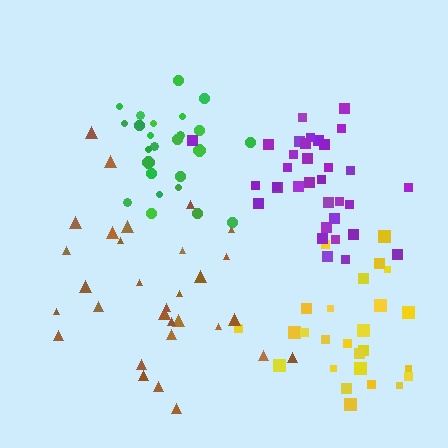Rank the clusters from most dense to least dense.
green, purple, yellow, brown.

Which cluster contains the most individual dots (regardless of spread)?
Purple (35).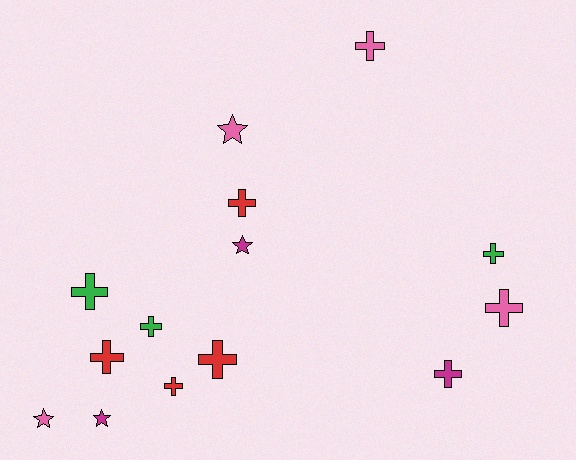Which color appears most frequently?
Red, with 4 objects.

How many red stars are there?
There are no red stars.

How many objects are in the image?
There are 14 objects.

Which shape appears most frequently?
Cross, with 10 objects.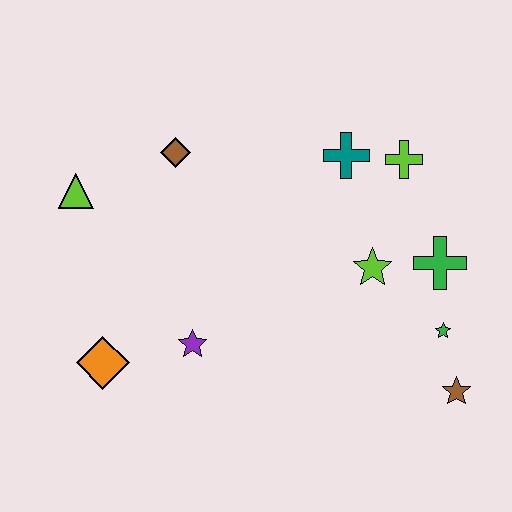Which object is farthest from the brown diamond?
The brown star is farthest from the brown diamond.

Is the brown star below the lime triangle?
Yes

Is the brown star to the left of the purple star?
No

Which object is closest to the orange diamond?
The purple star is closest to the orange diamond.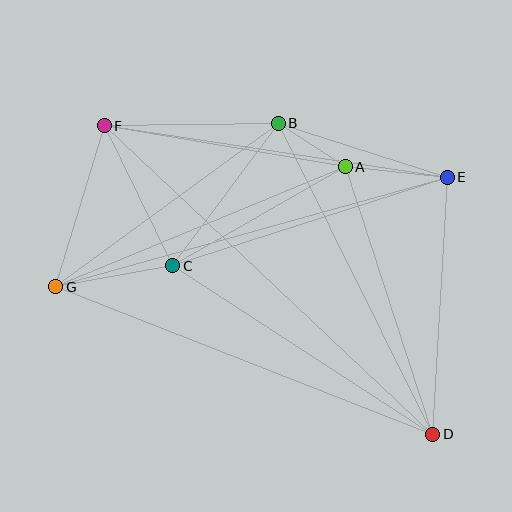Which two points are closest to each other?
Points A and B are closest to each other.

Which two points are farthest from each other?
Points D and F are farthest from each other.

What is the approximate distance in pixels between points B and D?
The distance between B and D is approximately 347 pixels.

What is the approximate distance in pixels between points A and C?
The distance between A and C is approximately 199 pixels.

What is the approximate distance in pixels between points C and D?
The distance between C and D is approximately 310 pixels.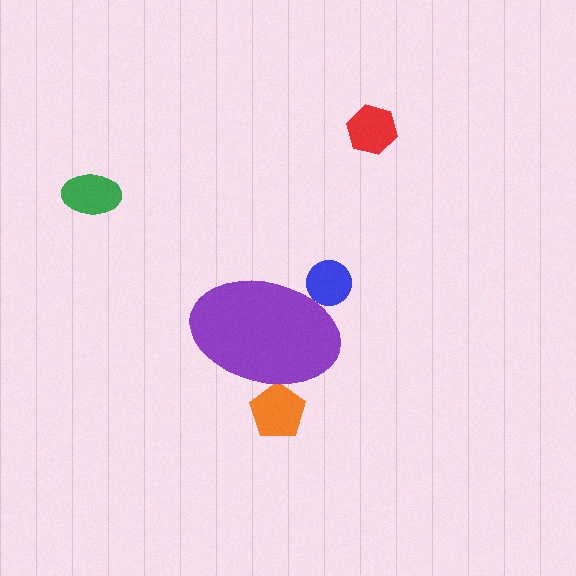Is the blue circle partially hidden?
Yes, the blue circle is partially hidden behind the purple ellipse.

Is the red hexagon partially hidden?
No, the red hexagon is fully visible.